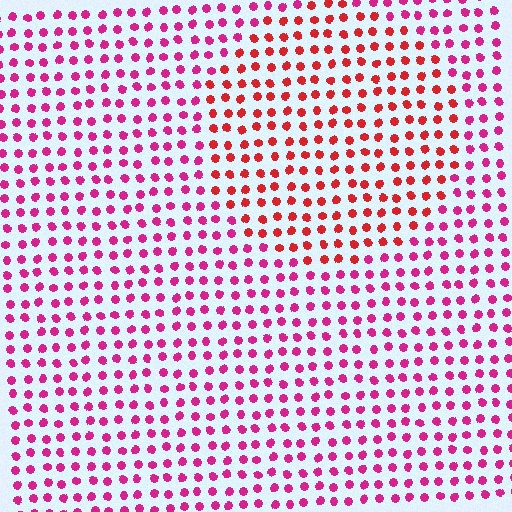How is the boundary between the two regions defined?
The boundary is defined purely by a slight shift in hue (about 33 degrees). Spacing, size, and orientation are identical on both sides.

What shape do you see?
I see a circle.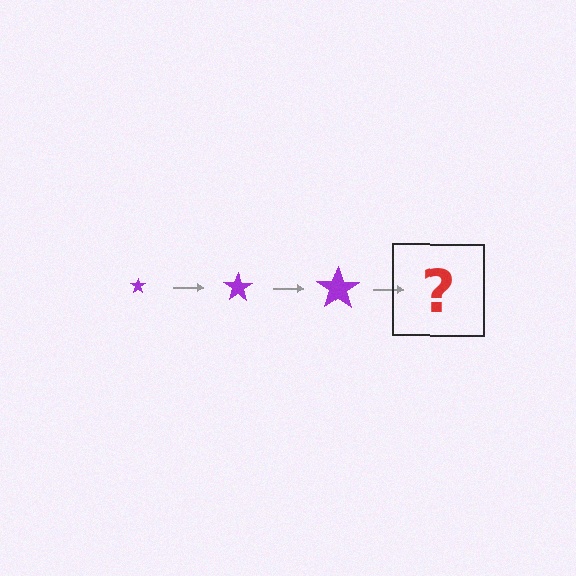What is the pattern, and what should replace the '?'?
The pattern is that the star gets progressively larger each step. The '?' should be a purple star, larger than the previous one.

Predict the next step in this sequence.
The next step is a purple star, larger than the previous one.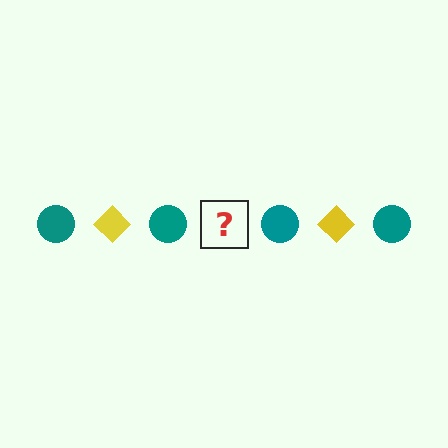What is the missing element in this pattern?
The missing element is a yellow diamond.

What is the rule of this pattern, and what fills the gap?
The rule is that the pattern alternates between teal circle and yellow diamond. The gap should be filled with a yellow diamond.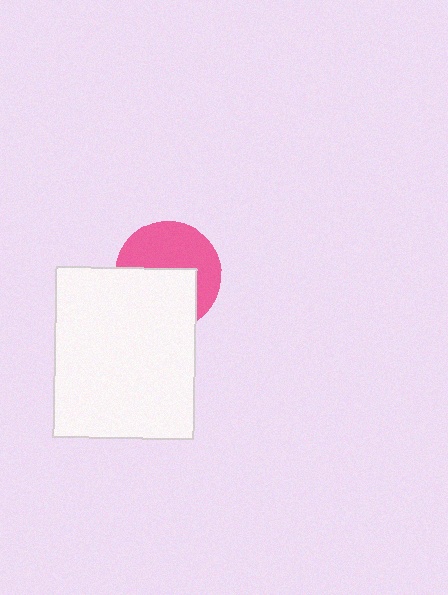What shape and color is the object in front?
The object in front is a white rectangle.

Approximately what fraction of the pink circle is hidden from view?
Roughly 48% of the pink circle is hidden behind the white rectangle.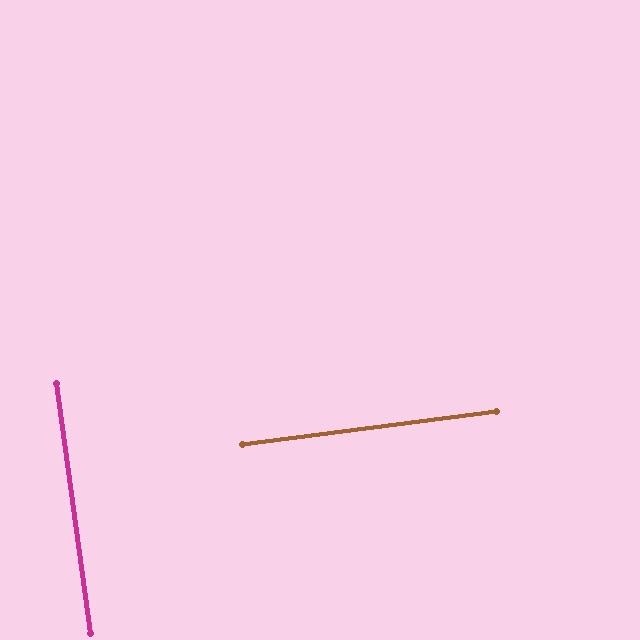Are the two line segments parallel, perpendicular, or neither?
Perpendicular — they meet at approximately 90°.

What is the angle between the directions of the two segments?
Approximately 90 degrees.